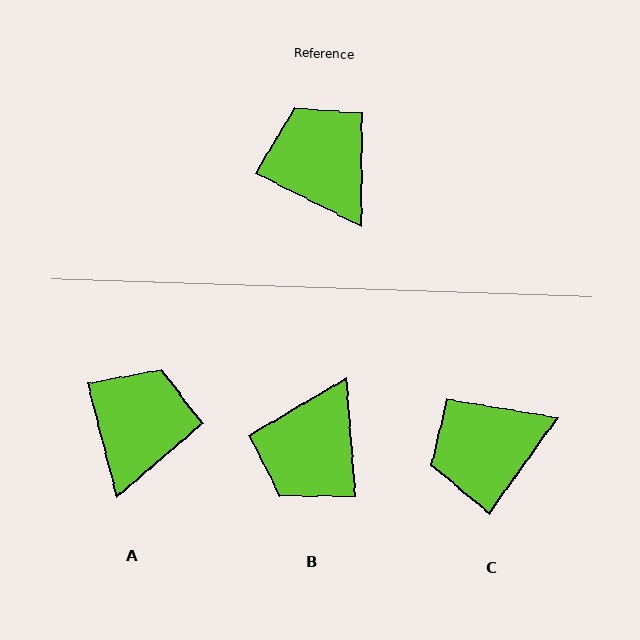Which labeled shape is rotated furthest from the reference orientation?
B, about 121 degrees away.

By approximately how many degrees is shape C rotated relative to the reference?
Approximately 81 degrees counter-clockwise.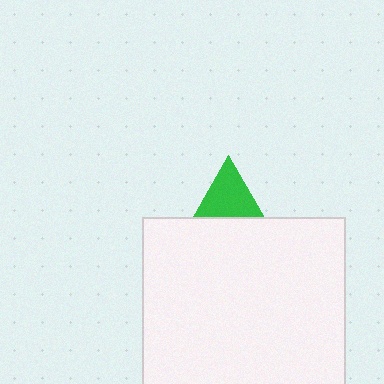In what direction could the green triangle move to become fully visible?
The green triangle could move up. That would shift it out from behind the white rectangle entirely.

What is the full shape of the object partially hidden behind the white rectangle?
The partially hidden object is a green triangle.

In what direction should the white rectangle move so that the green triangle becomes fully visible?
The white rectangle should move down. That is the shortest direction to clear the overlap and leave the green triangle fully visible.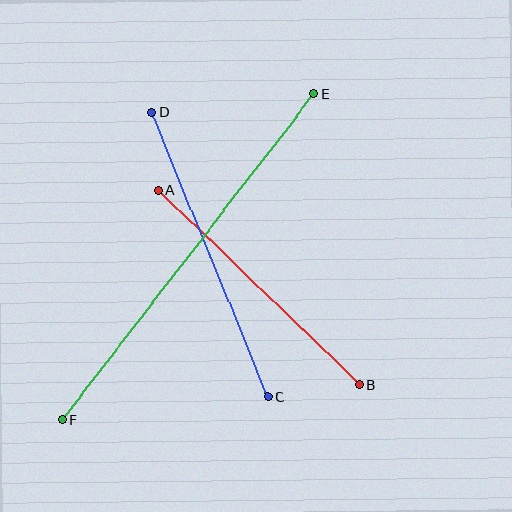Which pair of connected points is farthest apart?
Points E and F are farthest apart.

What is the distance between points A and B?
The distance is approximately 280 pixels.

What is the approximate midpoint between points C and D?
The midpoint is at approximately (210, 255) pixels.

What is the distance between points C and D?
The distance is approximately 307 pixels.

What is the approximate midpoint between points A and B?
The midpoint is at approximately (259, 288) pixels.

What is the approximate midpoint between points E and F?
The midpoint is at approximately (188, 257) pixels.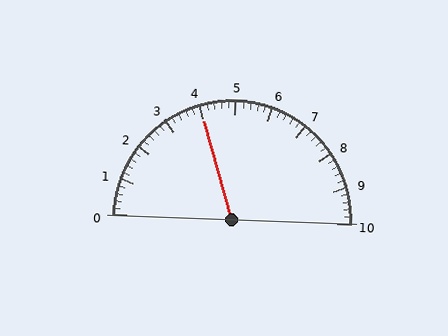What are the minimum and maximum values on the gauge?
The gauge ranges from 0 to 10.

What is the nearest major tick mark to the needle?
The nearest major tick mark is 4.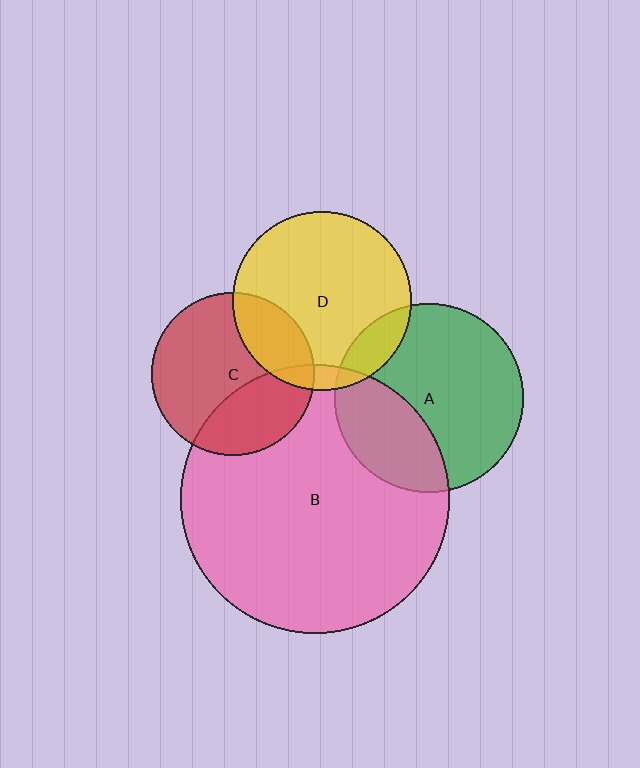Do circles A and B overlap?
Yes.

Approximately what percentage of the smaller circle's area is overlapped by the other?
Approximately 30%.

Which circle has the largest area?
Circle B (pink).